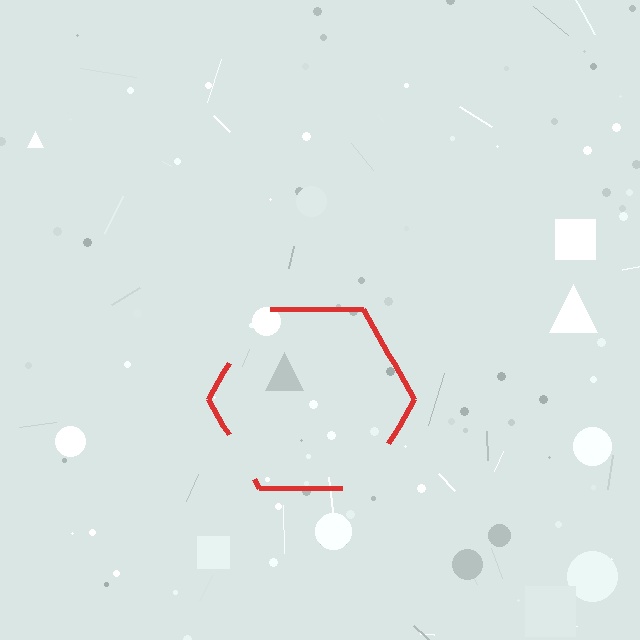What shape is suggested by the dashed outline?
The dashed outline suggests a hexagon.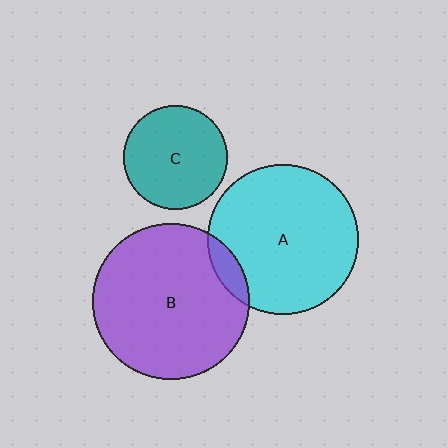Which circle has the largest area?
Circle B (purple).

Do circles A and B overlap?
Yes.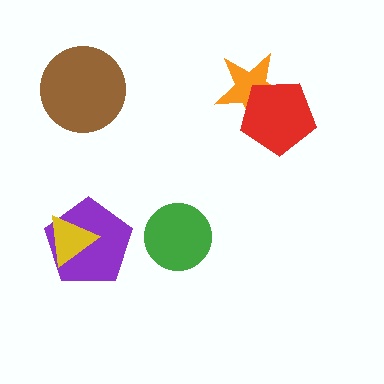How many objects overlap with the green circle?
0 objects overlap with the green circle.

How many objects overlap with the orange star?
1 object overlaps with the orange star.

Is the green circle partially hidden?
No, no other shape covers it.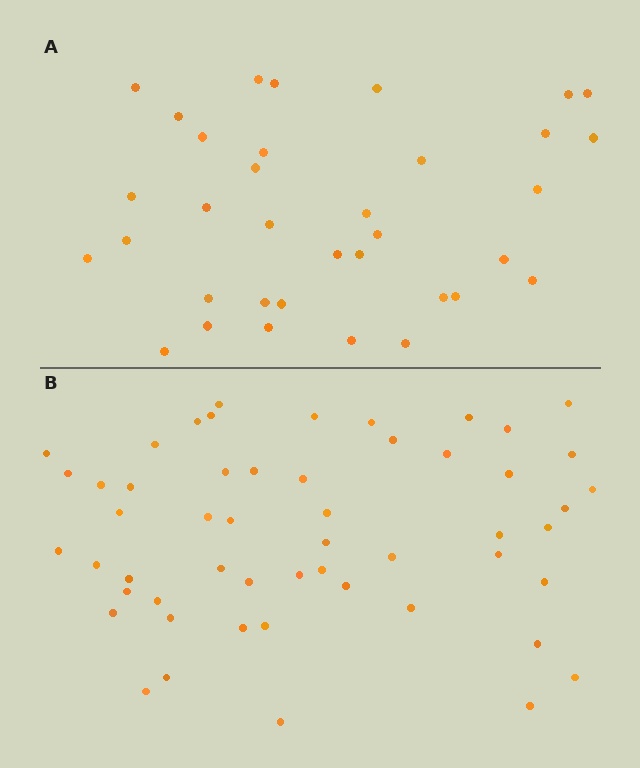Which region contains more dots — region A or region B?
Region B (the bottom region) has more dots.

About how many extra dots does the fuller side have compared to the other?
Region B has approximately 20 more dots than region A.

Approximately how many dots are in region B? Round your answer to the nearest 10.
About 50 dots. (The exact count is 53, which rounds to 50.)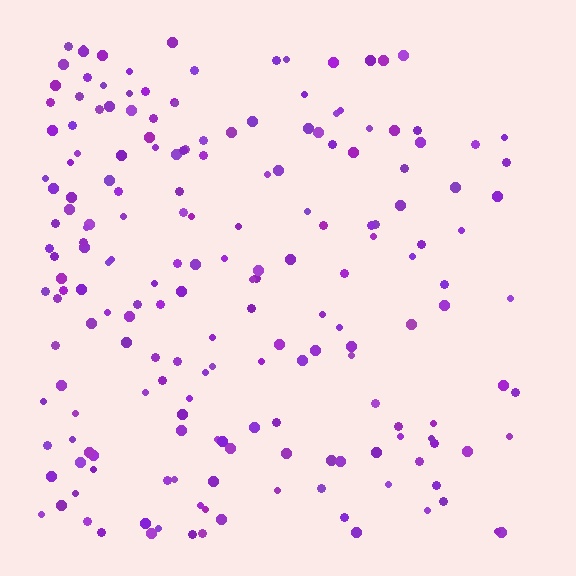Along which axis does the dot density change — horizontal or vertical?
Horizontal.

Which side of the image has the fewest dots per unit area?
The right.